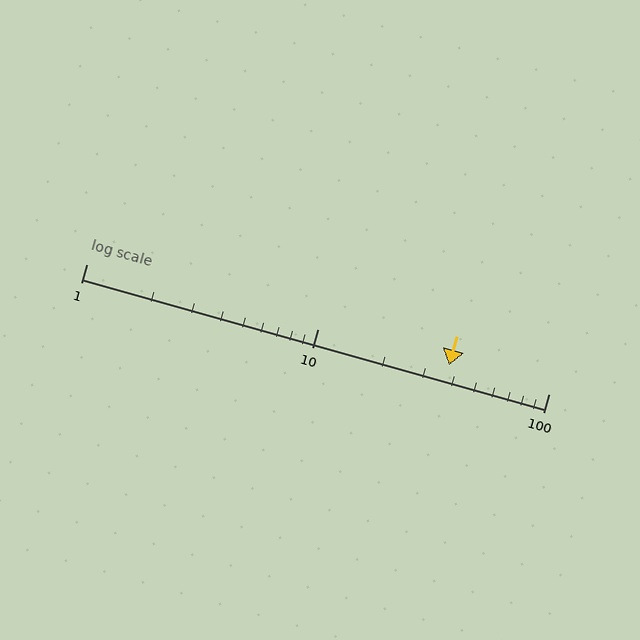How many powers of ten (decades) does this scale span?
The scale spans 2 decades, from 1 to 100.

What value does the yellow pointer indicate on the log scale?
The pointer indicates approximately 37.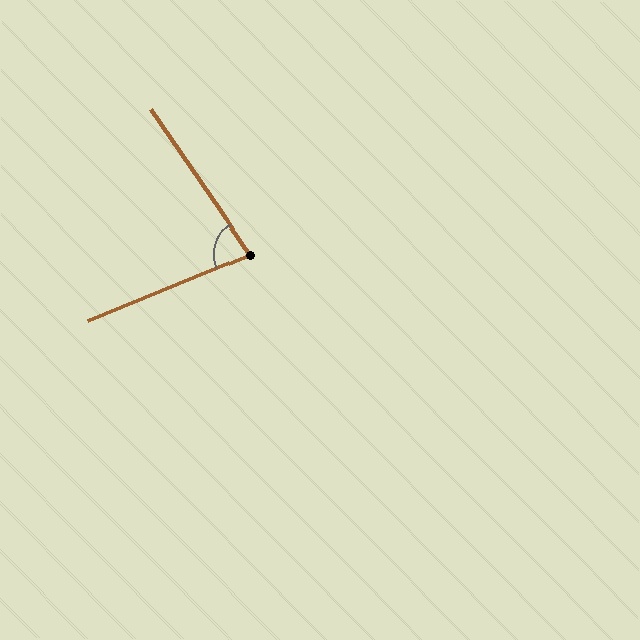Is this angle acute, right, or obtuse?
It is acute.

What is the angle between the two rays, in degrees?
Approximately 77 degrees.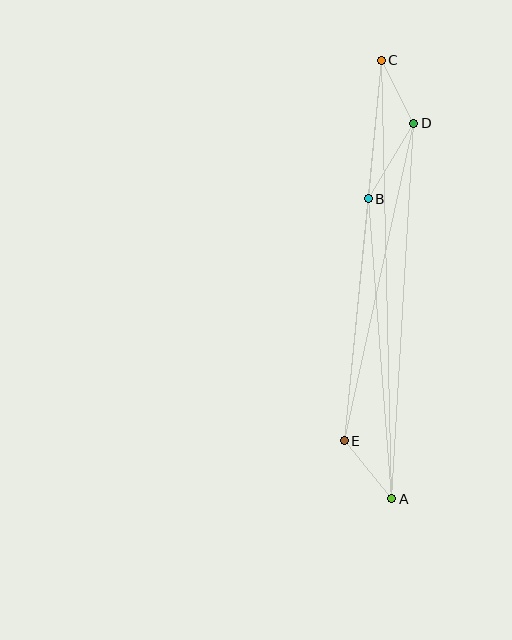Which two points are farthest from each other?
Points A and C are farthest from each other.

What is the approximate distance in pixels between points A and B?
The distance between A and B is approximately 301 pixels.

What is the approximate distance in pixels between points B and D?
The distance between B and D is approximately 89 pixels.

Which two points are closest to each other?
Points C and D are closest to each other.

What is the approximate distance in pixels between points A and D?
The distance between A and D is approximately 377 pixels.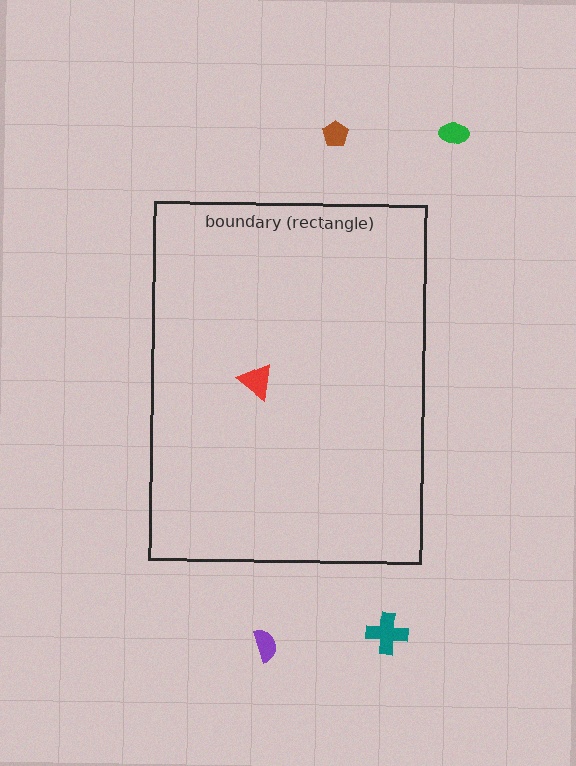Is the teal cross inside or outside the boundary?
Outside.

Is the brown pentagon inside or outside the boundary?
Outside.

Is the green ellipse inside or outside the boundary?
Outside.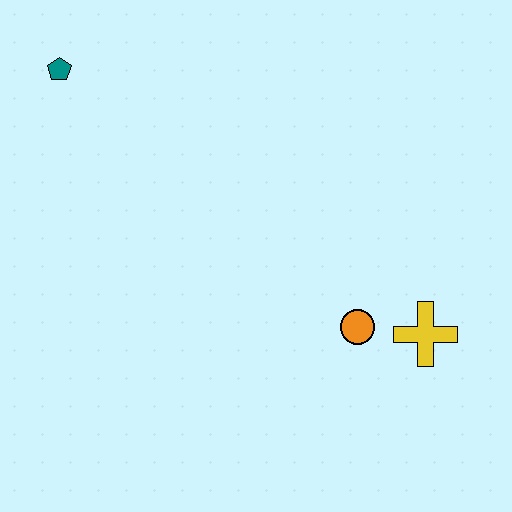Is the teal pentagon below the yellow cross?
No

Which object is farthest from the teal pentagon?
The yellow cross is farthest from the teal pentagon.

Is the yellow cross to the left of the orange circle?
No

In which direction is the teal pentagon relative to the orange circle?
The teal pentagon is to the left of the orange circle.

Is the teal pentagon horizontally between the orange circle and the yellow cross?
No